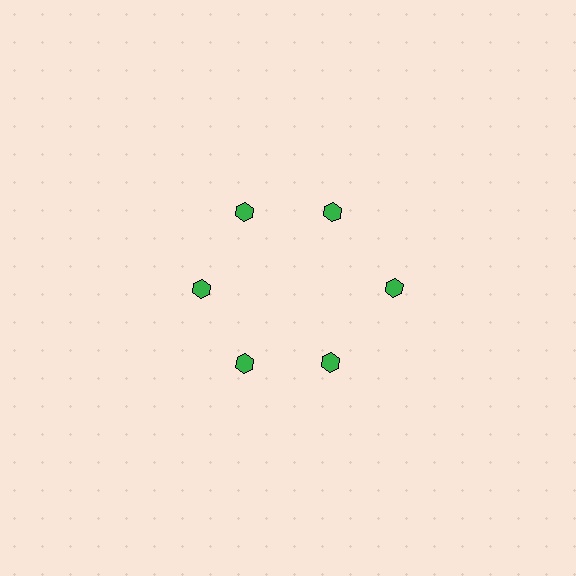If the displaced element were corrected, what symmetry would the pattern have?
It would have 6-fold rotational symmetry — the pattern would map onto itself every 60 degrees.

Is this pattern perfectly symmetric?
No. The 6 green hexagons are arranged in a ring, but one element near the 3 o'clock position is pushed outward from the center, breaking the 6-fold rotational symmetry.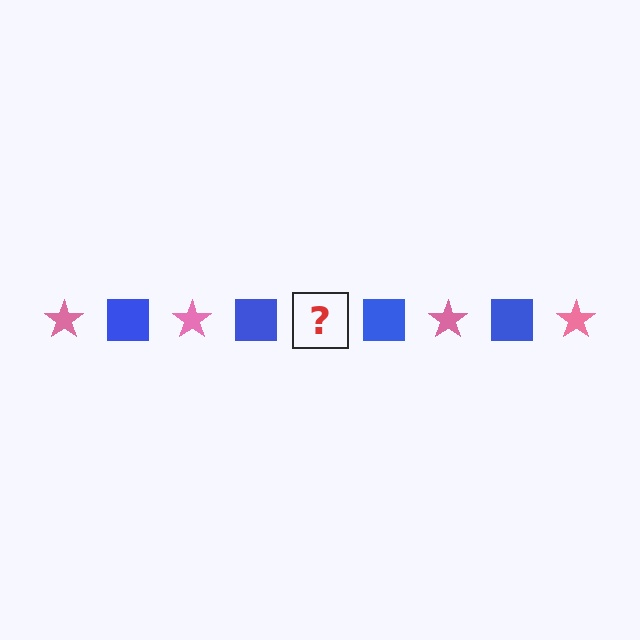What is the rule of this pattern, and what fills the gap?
The rule is that the pattern alternates between pink star and blue square. The gap should be filled with a pink star.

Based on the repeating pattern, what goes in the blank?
The blank should be a pink star.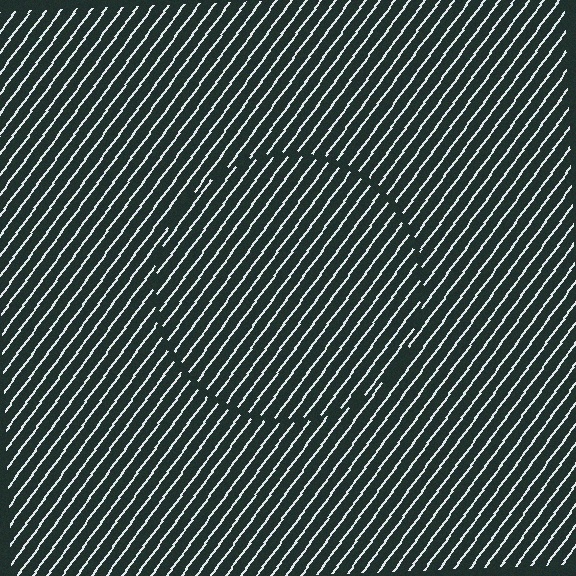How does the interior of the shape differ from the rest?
The interior of the shape contains the same grating, shifted by half a period — the contour is defined by the phase discontinuity where line-ends from the inner and outer gratings abut.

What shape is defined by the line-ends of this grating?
An illusory circle. The interior of the shape contains the same grating, shifted by half a period — the contour is defined by the phase discontinuity where line-ends from the inner and outer gratings abut.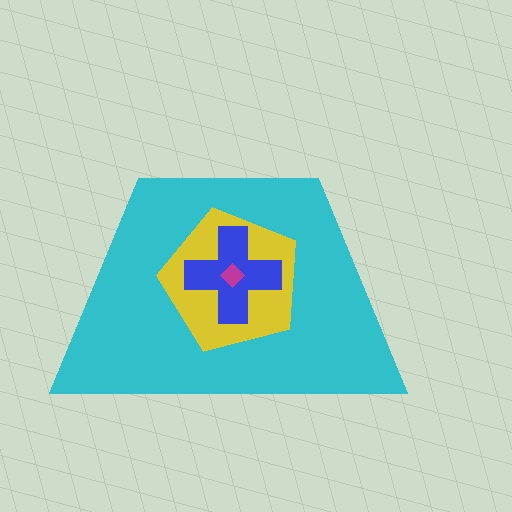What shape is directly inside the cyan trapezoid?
The yellow pentagon.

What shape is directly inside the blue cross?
The magenta diamond.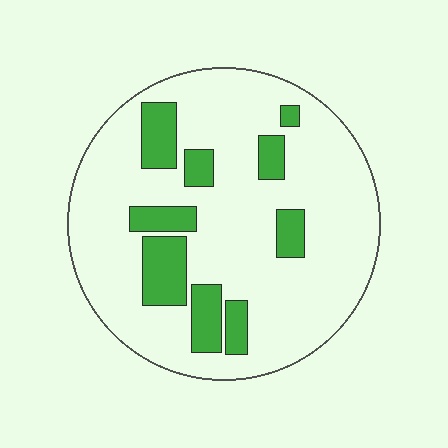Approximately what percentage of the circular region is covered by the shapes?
Approximately 20%.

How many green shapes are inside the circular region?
9.